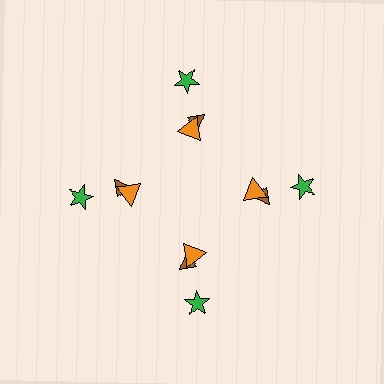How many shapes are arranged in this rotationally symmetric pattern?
There are 12 shapes, arranged in 4 groups of 3.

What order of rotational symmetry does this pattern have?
This pattern has 4-fold rotational symmetry.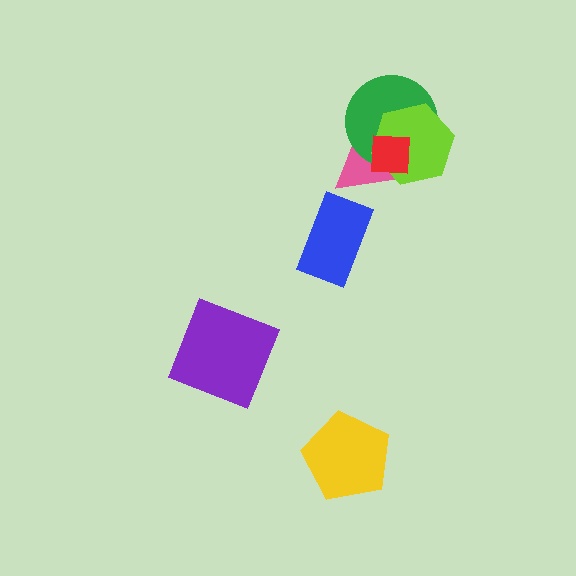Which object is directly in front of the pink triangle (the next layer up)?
The green circle is directly in front of the pink triangle.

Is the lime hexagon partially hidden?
Yes, it is partially covered by another shape.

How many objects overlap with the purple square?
0 objects overlap with the purple square.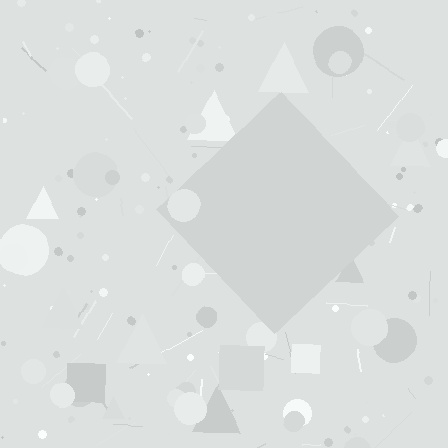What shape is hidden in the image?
A diamond is hidden in the image.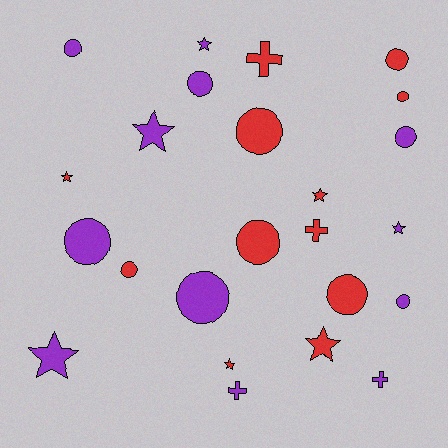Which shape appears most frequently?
Circle, with 12 objects.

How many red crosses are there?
There are 2 red crosses.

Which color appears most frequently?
Purple, with 12 objects.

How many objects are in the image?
There are 24 objects.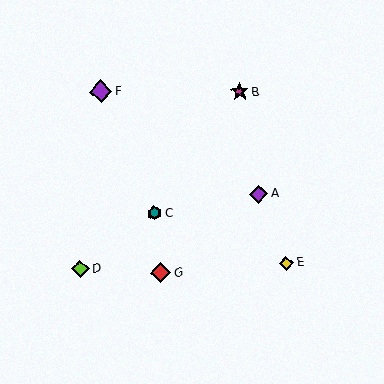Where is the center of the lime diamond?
The center of the lime diamond is at (80, 269).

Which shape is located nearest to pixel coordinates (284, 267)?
The yellow diamond (labeled E) at (286, 263) is nearest to that location.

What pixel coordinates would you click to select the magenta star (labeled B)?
Click at (240, 92) to select the magenta star B.